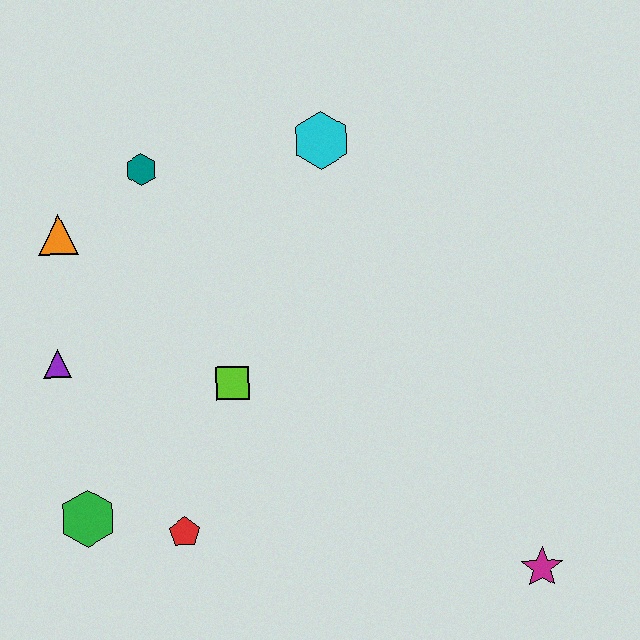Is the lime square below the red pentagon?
No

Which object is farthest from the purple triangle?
The magenta star is farthest from the purple triangle.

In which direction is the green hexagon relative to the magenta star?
The green hexagon is to the left of the magenta star.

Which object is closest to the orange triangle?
The teal hexagon is closest to the orange triangle.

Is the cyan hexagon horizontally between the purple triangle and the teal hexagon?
No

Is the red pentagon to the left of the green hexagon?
No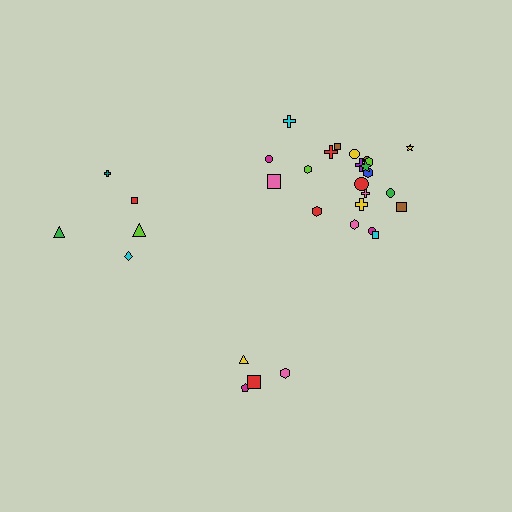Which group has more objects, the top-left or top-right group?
The top-right group.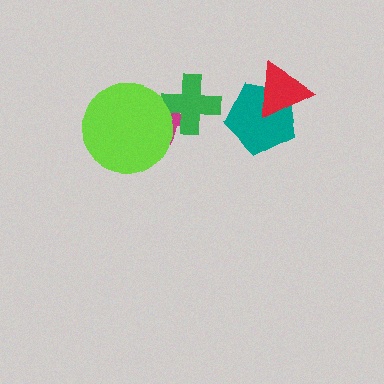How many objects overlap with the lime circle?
2 objects overlap with the lime circle.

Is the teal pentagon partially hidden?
Yes, it is partially covered by another shape.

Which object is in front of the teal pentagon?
The red triangle is in front of the teal pentagon.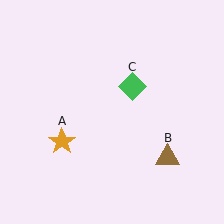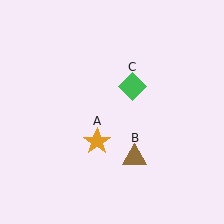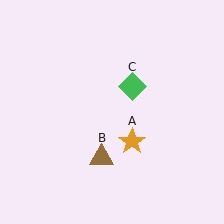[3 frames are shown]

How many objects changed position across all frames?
2 objects changed position: orange star (object A), brown triangle (object B).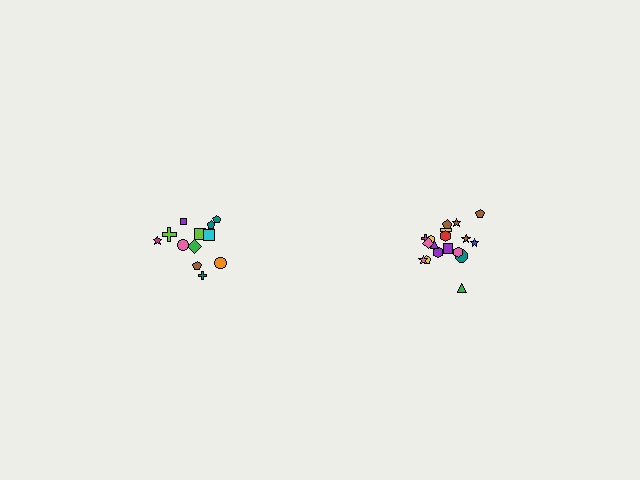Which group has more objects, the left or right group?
The right group.